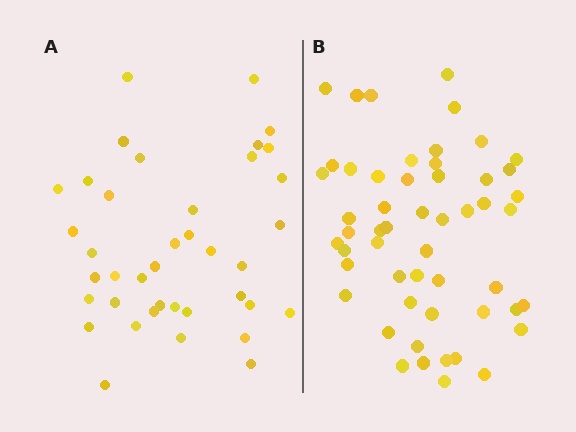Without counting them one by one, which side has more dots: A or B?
Region B (the right region) has more dots.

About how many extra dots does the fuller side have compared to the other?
Region B has approximately 15 more dots than region A.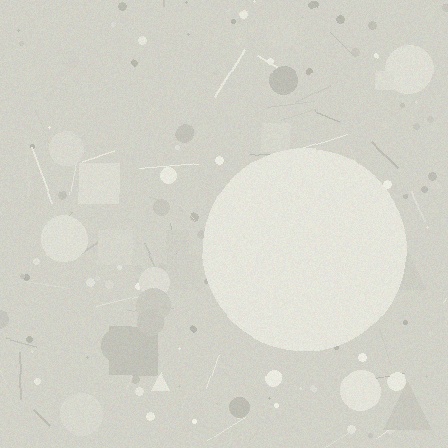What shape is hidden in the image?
A circle is hidden in the image.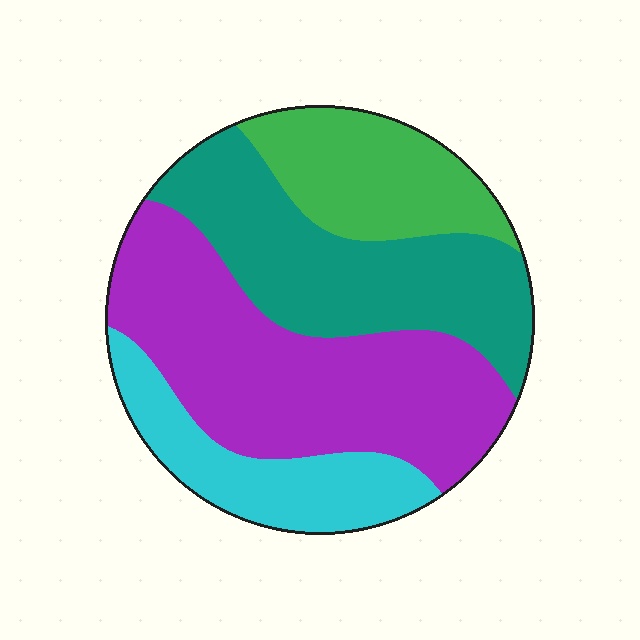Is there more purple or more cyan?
Purple.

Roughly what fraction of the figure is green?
Green takes up about one sixth (1/6) of the figure.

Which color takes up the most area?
Purple, at roughly 40%.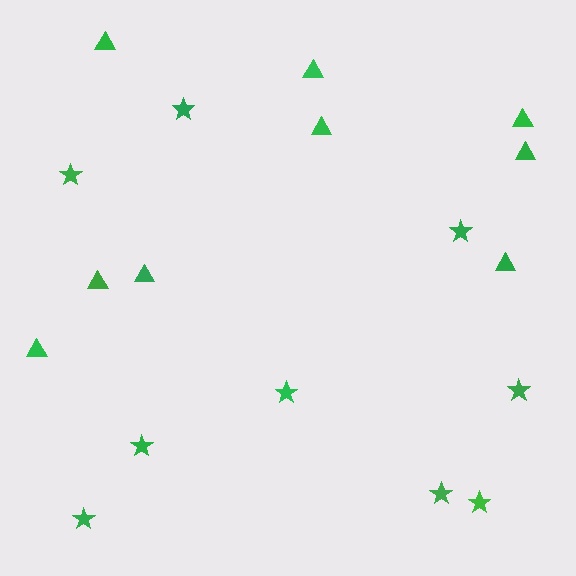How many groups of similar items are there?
There are 2 groups: one group of triangles (9) and one group of stars (9).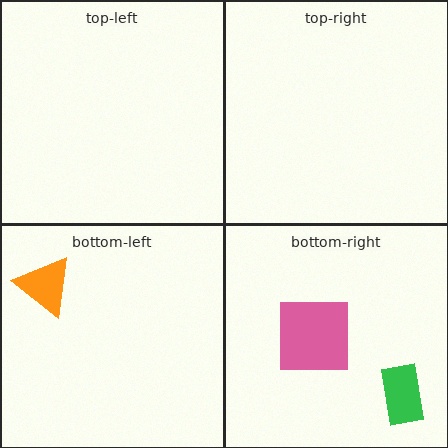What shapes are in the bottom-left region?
The orange triangle.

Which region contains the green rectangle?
The bottom-right region.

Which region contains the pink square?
The bottom-right region.